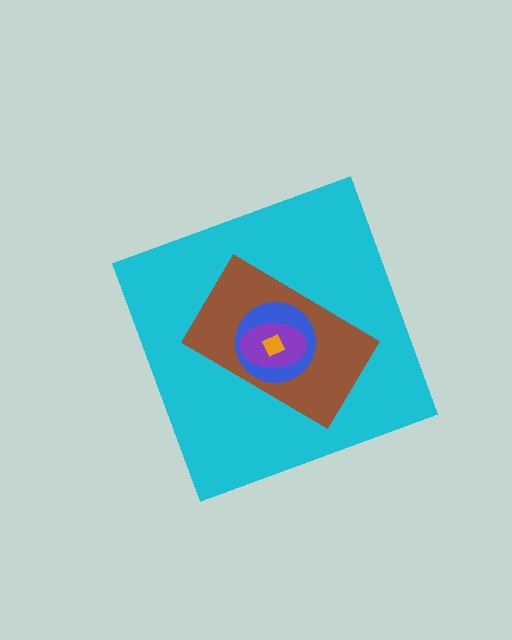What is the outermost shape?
The cyan diamond.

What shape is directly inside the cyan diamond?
The brown rectangle.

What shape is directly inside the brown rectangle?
The blue circle.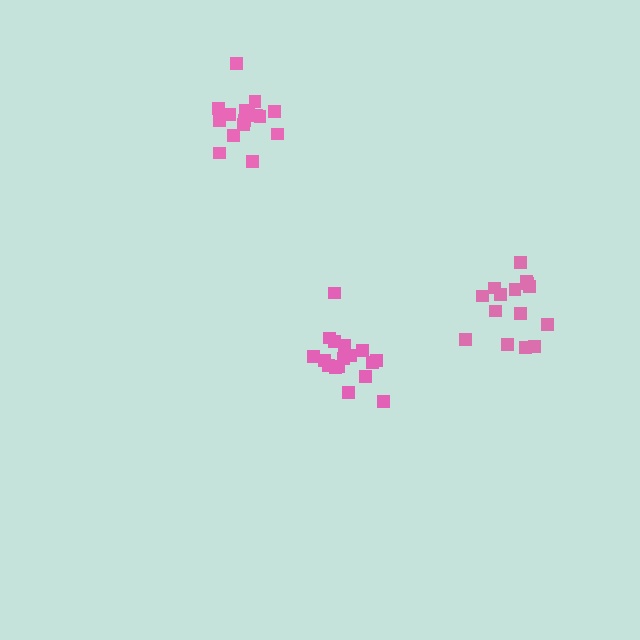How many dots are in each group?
Group 1: 17 dots, Group 2: 15 dots, Group 3: 16 dots (48 total).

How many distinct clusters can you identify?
There are 3 distinct clusters.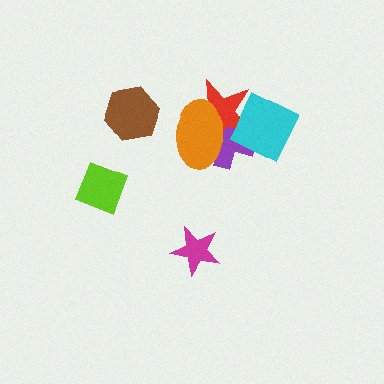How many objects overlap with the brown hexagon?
0 objects overlap with the brown hexagon.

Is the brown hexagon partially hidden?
No, no other shape covers it.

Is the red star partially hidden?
Yes, it is partially covered by another shape.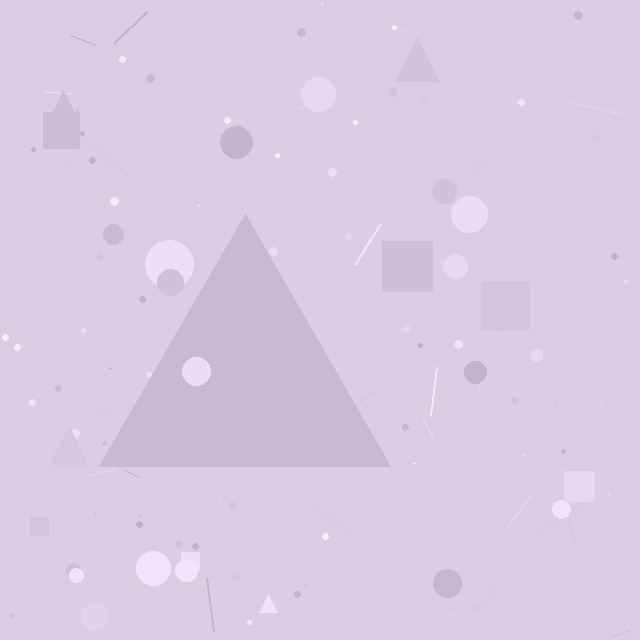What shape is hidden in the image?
A triangle is hidden in the image.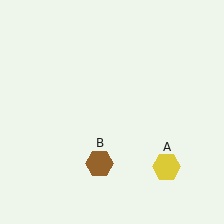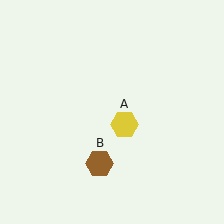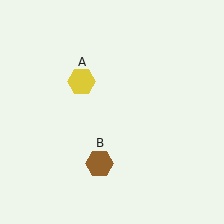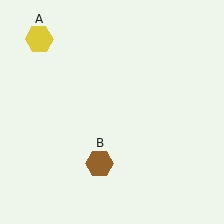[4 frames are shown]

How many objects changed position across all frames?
1 object changed position: yellow hexagon (object A).